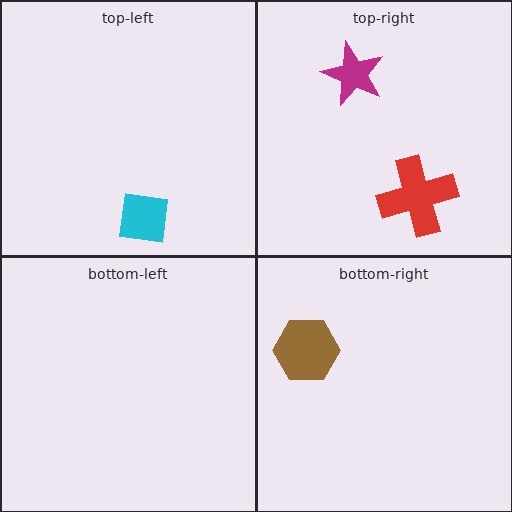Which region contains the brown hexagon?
The bottom-right region.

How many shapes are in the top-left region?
1.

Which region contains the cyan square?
The top-left region.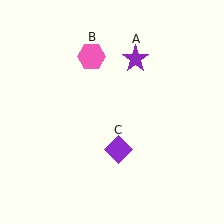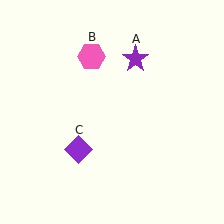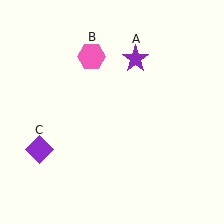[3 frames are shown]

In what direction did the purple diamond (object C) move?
The purple diamond (object C) moved left.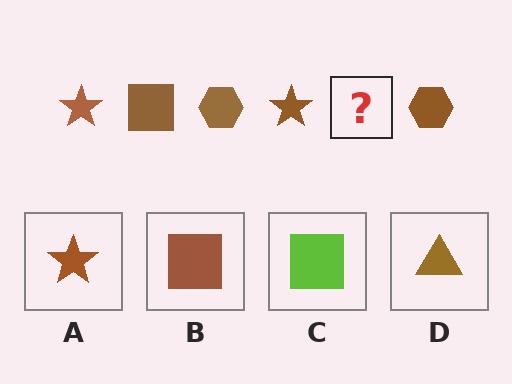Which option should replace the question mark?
Option B.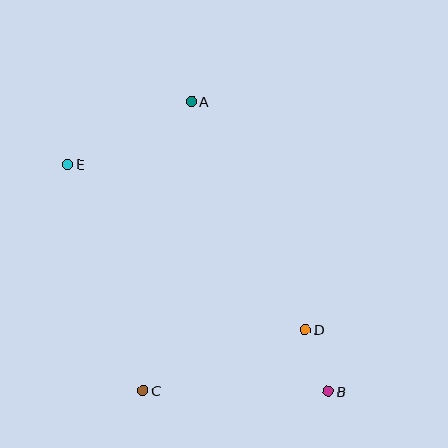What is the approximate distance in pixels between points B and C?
The distance between B and C is approximately 185 pixels.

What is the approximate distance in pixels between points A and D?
The distance between A and D is approximately 255 pixels.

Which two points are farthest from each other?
Points B and E are farthest from each other.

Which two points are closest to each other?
Points B and D are closest to each other.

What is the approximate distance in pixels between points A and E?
The distance between A and E is approximately 139 pixels.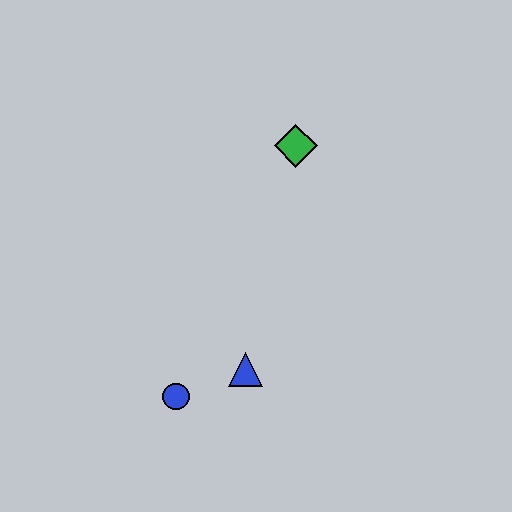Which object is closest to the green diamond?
The blue triangle is closest to the green diamond.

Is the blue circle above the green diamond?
No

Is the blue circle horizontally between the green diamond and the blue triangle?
No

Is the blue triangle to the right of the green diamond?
No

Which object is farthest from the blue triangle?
The green diamond is farthest from the blue triangle.